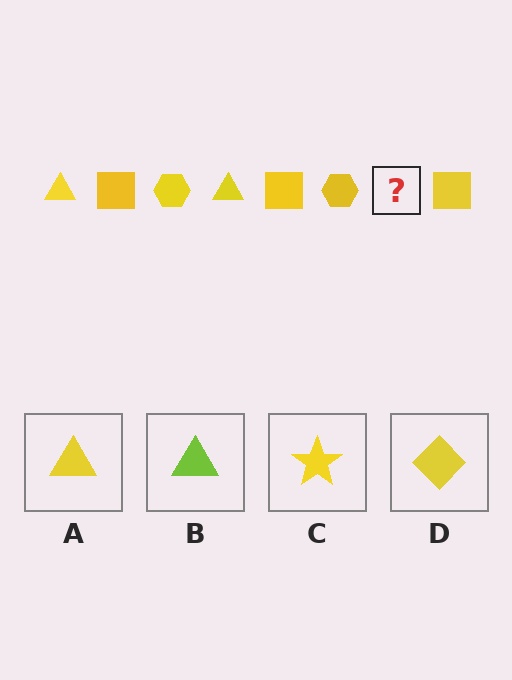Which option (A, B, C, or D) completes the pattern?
A.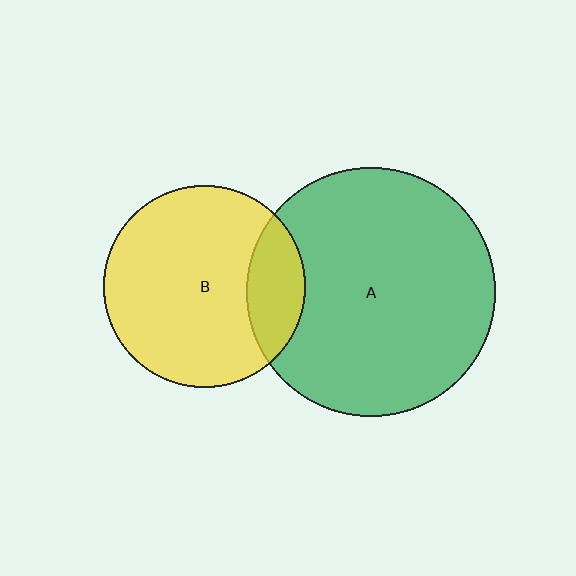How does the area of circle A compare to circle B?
Approximately 1.5 times.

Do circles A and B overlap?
Yes.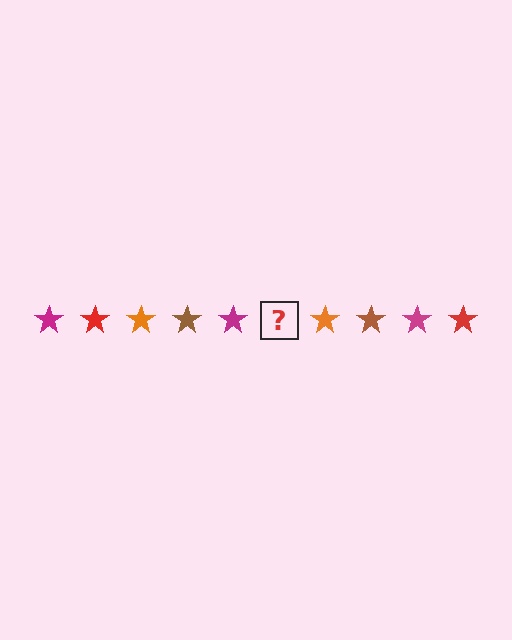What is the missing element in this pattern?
The missing element is a red star.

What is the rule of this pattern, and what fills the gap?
The rule is that the pattern cycles through magenta, red, orange, brown stars. The gap should be filled with a red star.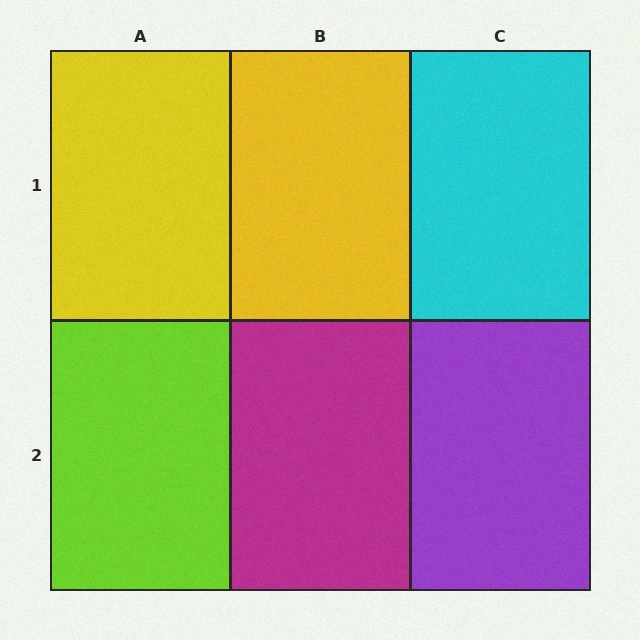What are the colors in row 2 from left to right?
Lime, magenta, purple.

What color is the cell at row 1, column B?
Yellow.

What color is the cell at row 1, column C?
Cyan.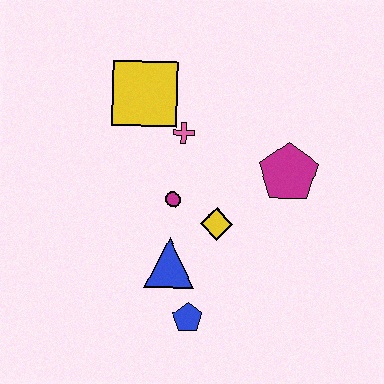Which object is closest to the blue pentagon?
The blue triangle is closest to the blue pentagon.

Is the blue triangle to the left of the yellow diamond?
Yes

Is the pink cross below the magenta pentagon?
No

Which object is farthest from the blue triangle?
The yellow square is farthest from the blue triangle.